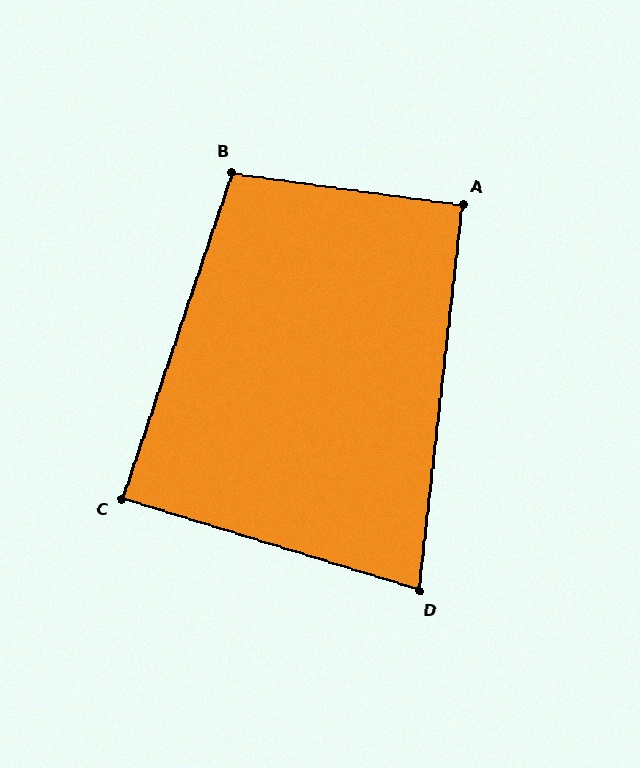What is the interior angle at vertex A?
Approximately 92 degrees (approximately right).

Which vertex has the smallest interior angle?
D, at approximately 79 degrees.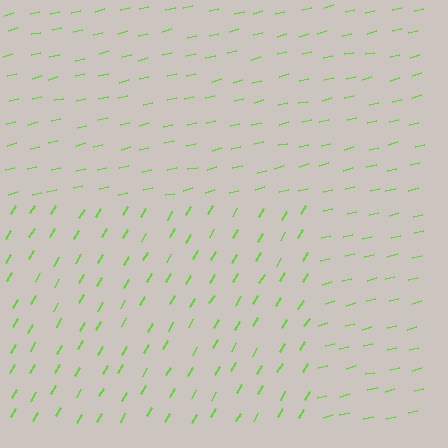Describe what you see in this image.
The image is filled with small lime line segments. A rectangle region in the image has lines oriented differently from the surrounding lines, creating a visible texture boundary.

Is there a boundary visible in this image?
Yes, there is a texture boundary formed by a change in line orientation.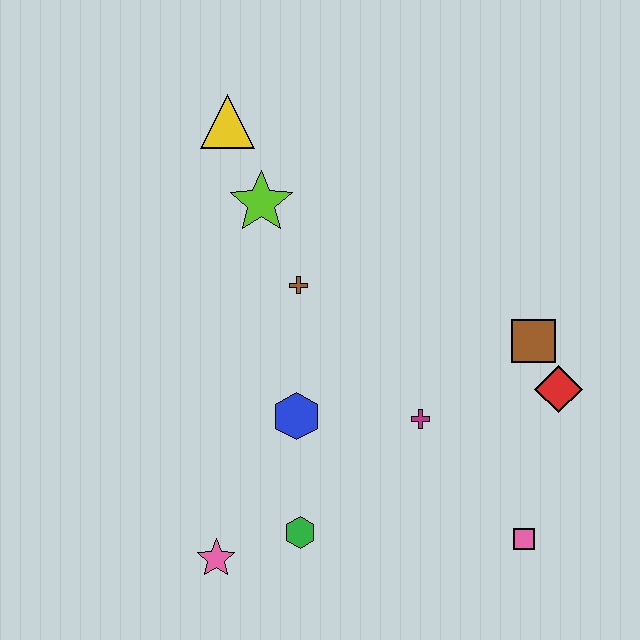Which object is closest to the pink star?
The green hexagon is closest to the pink star.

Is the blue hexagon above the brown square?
No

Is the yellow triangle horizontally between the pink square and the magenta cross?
No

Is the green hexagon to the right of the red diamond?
No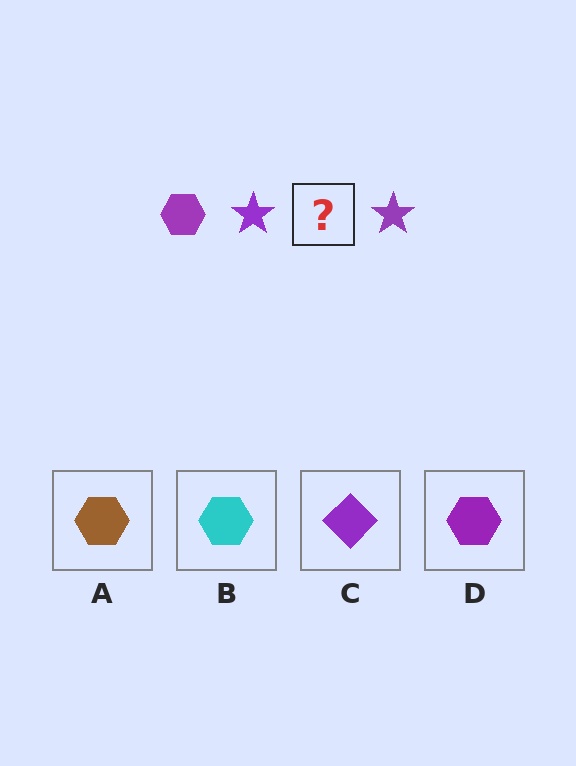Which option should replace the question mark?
Option D.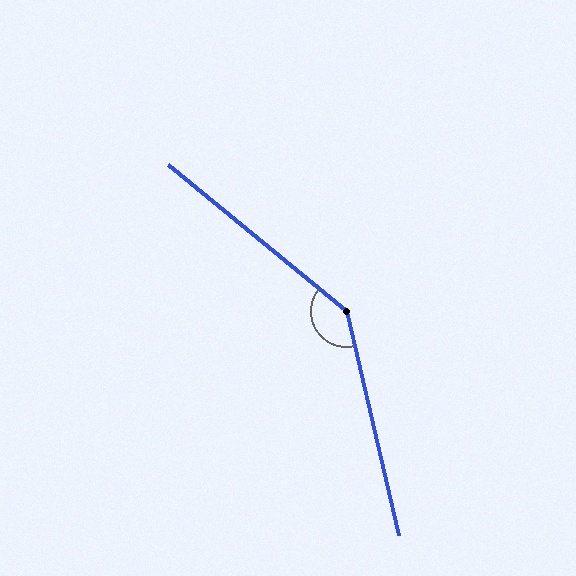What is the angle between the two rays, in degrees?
Approximately 143 degrees.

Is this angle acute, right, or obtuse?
It is obtuse.